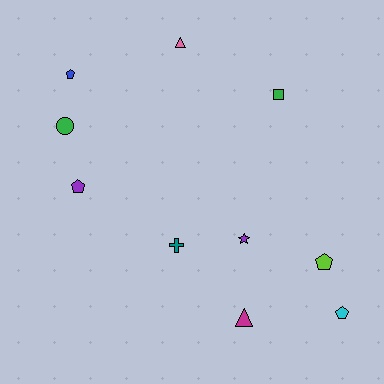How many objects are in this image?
There are 10 objects.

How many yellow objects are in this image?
There are no yellow objects.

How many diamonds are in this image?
There are no diamonds.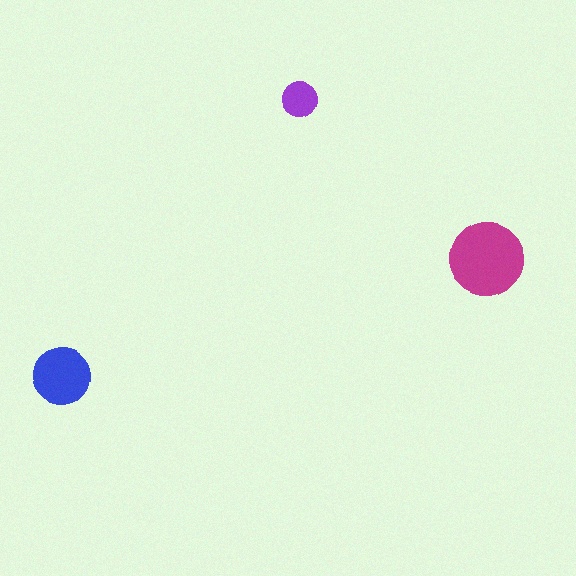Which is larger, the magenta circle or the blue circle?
The magenta one.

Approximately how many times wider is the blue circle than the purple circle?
About 1.5 times wider.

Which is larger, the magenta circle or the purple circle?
The magenta one.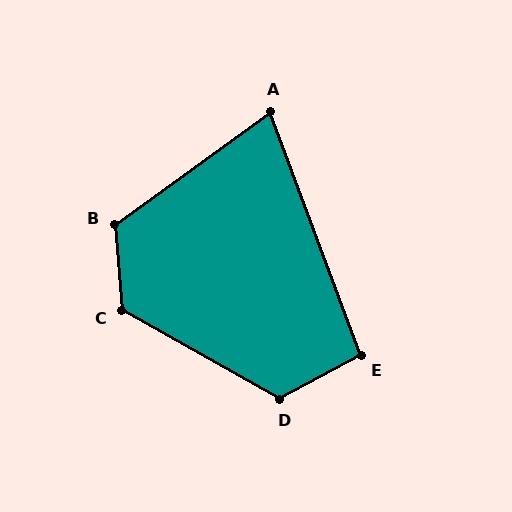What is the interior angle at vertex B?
Approximately 121 degrees (obtuse).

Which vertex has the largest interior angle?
C, at approximately 124 degrees.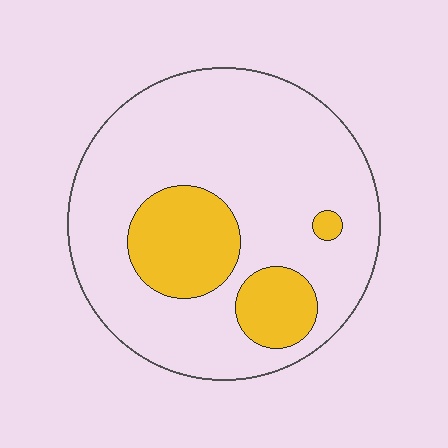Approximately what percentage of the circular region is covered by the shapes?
Approximately 20%.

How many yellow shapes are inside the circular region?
3.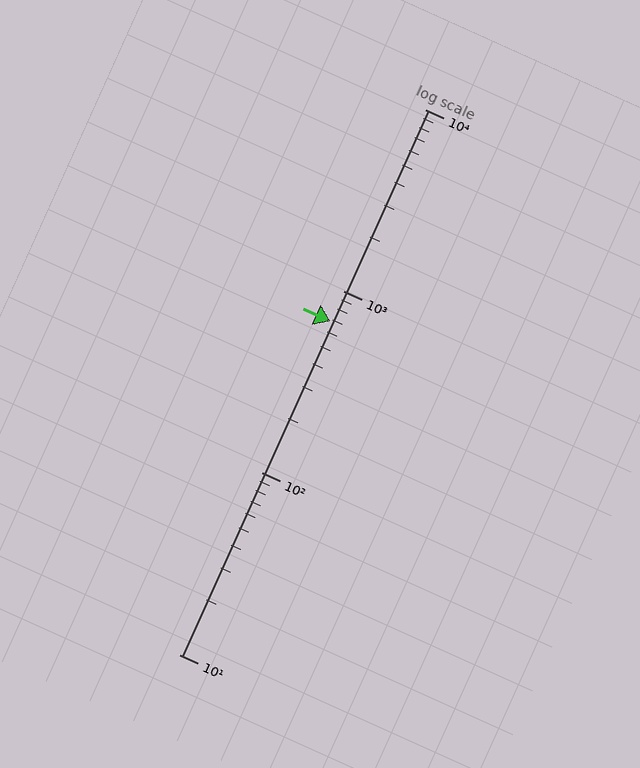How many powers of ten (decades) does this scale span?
The scale spans 3 decades, from 10 to 10000.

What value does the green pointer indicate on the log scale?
The pointer indicates approximately 680.